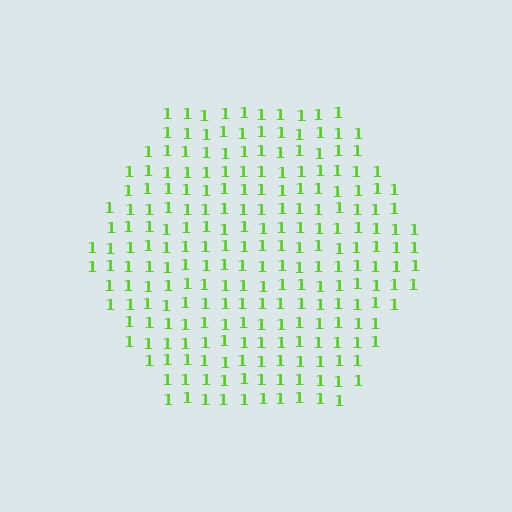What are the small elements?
The small elements are digit 1's.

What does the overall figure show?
The overall figure shows a hexagon.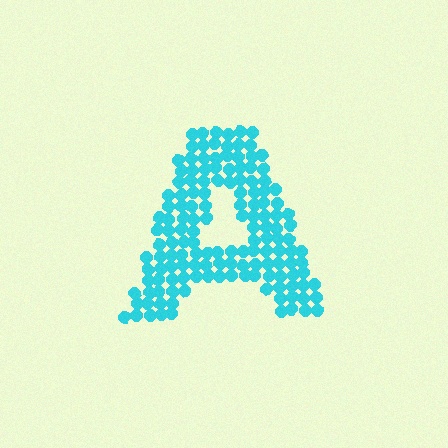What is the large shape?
The large shape is the letter A.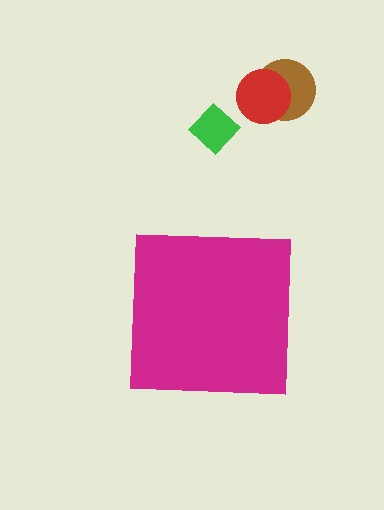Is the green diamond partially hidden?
No, the green diamond is fully visible.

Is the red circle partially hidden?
No, the red circle is fully visible.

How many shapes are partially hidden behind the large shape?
0 shapes are partially hidden.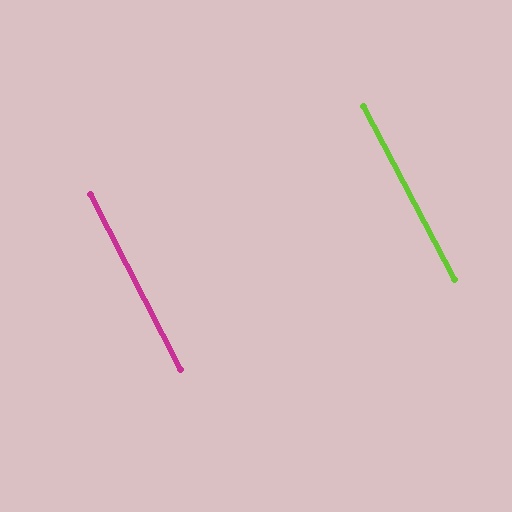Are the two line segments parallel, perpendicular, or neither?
Parallel — their directions differ by only 0.9°.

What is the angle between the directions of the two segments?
Approximately 1 degree.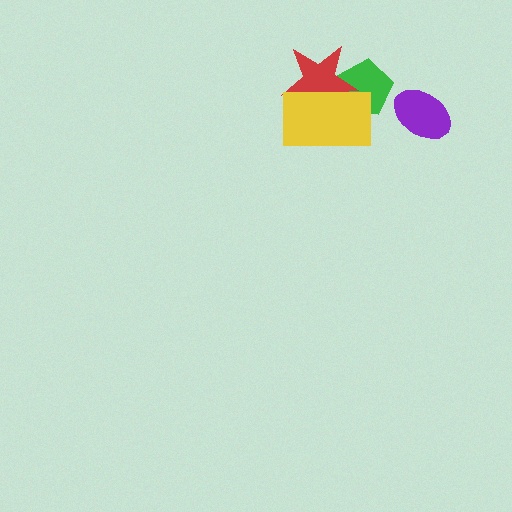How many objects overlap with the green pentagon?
2 objects overlap with the green pentagon.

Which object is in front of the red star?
The yellow rectangle is in front of the red star.